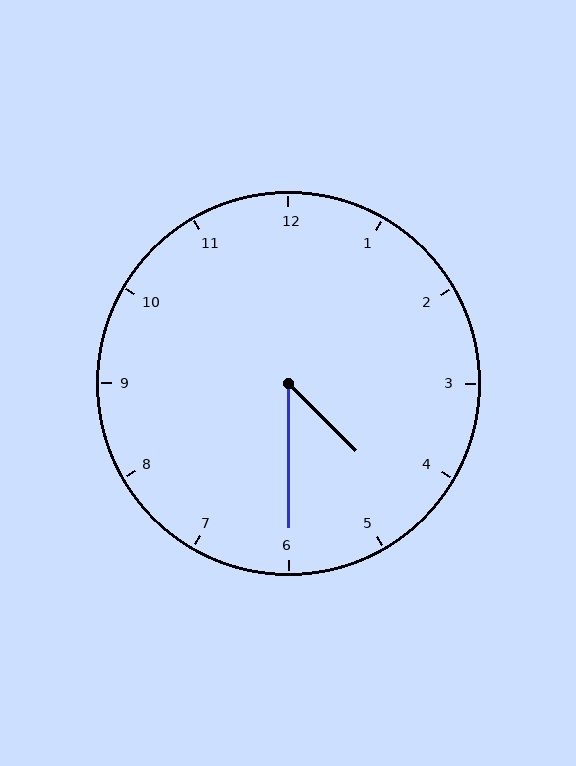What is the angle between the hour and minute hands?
Approximately 45 degrees.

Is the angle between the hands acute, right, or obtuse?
It is acute.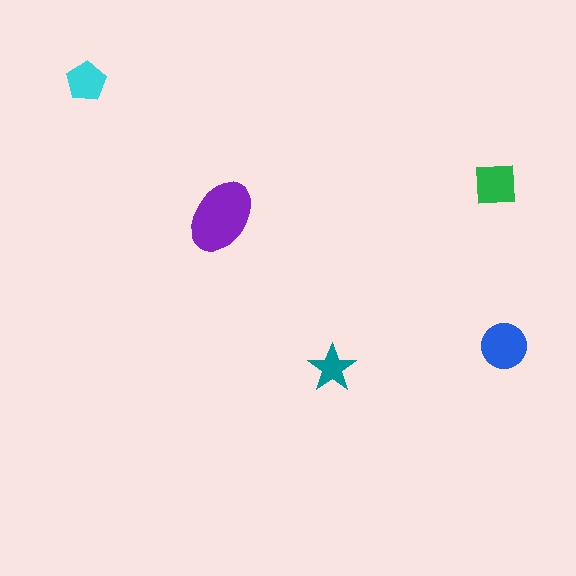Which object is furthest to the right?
The blue circle is rightmost.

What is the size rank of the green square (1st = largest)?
3rd.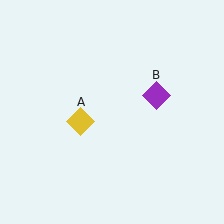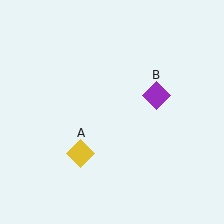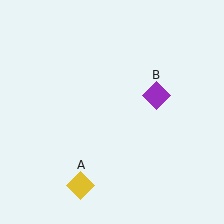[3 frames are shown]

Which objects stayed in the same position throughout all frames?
Purple diamond (object B) remained stationary.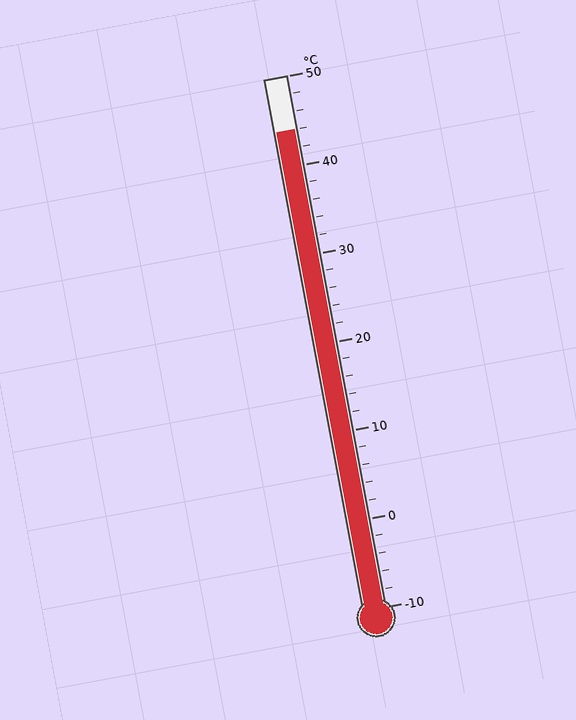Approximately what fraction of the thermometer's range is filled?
The thermometer is filled to approximately 90% of its range.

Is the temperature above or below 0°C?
The temperature is above 0°C.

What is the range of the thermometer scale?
The thermometer scale ranges from -10°C to 50°C.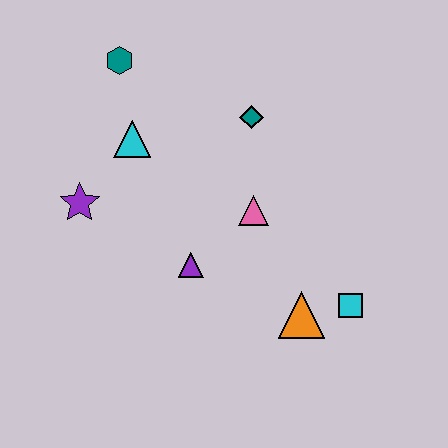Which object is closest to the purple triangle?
The pink triangle is closest to the purple triangle.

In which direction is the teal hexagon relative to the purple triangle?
The teal hexagon is above the purple triangle.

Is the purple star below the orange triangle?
No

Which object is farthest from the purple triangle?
The teal hexagon is farthest from the purple triangle.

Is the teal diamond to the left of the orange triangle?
Yes